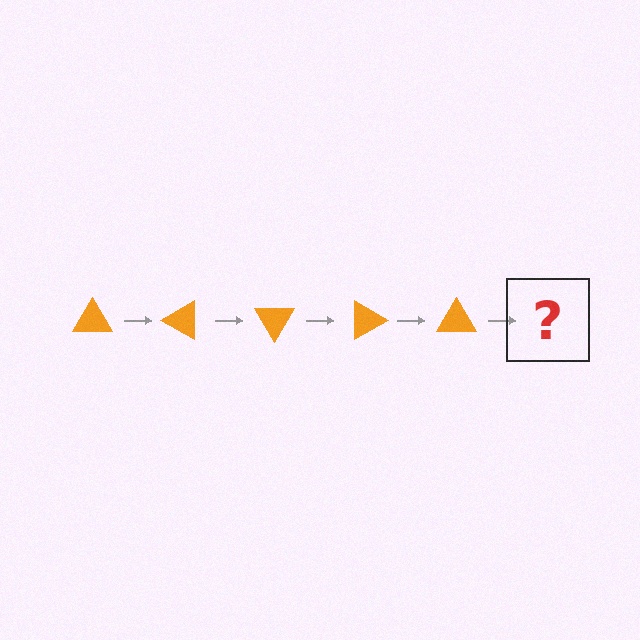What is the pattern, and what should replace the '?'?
The pattern is that the triangle rotates 30 degrees each step. The '?' should be an orange triangle rotated 150 degrees.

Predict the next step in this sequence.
The next step is an orange triangle rotated 150 degrees.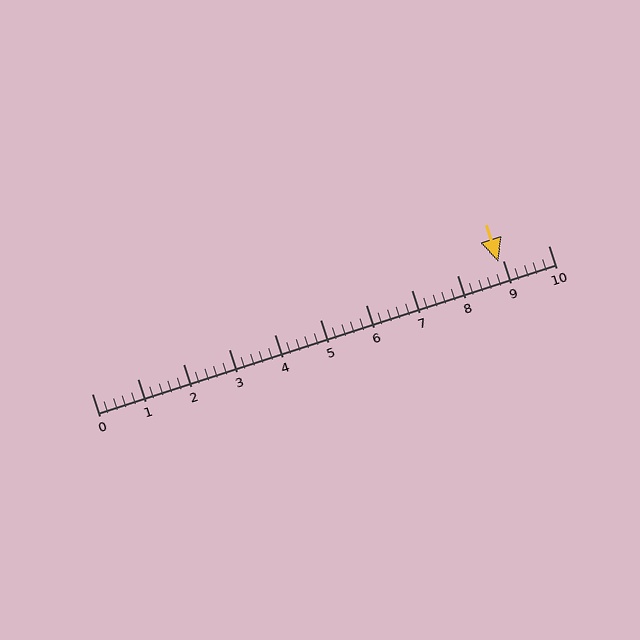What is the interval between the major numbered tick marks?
The major tick marks are spaced 1 units apart.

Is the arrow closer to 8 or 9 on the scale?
The arrow is closer to 9.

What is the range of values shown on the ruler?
The ruler shows values from 0 to 10.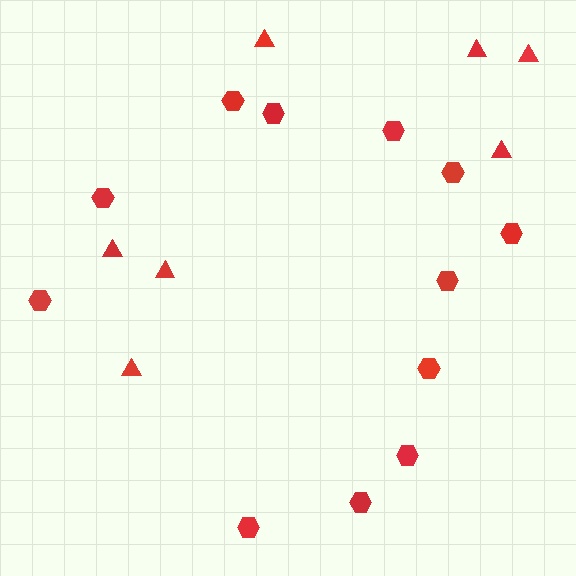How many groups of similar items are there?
There are 2 groups: one group of hexagons (12) and one group of triangles (7).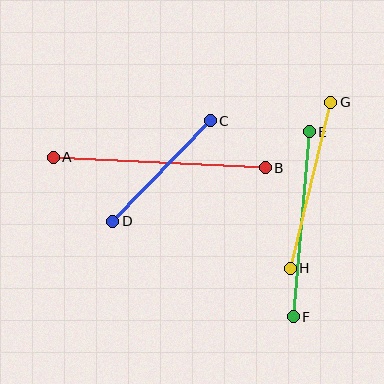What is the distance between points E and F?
The distance is approximately 186 pixels.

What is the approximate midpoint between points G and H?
The midpoint is at approximately (310, 185) pixels.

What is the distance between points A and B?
The distance is approximately 212 pixels.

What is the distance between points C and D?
The distance is approximately 140 pixels.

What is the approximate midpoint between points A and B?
The midpoint is at approximately (159, 163) pixels.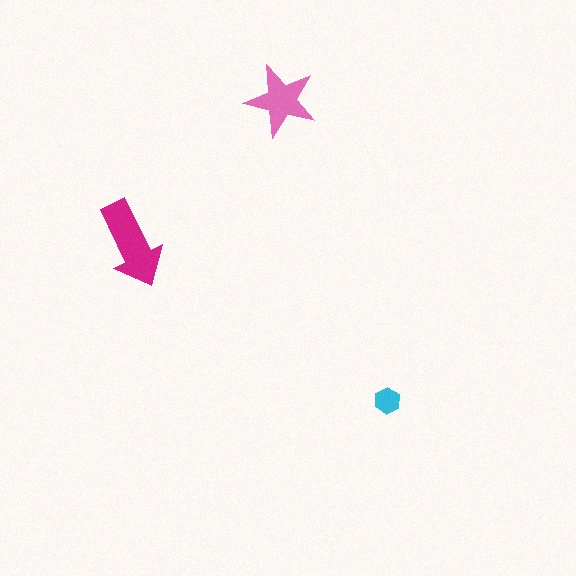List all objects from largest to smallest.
The magenta arrow, the pink star, the cyan hexagon.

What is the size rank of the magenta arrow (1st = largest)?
1st.